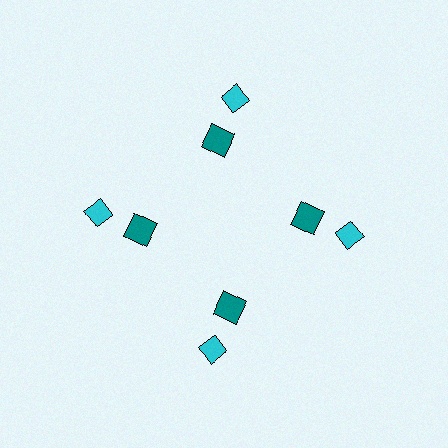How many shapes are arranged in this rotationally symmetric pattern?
There are 8 shapes, arranged in 4 groups of 2.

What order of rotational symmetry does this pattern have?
This pattern has 4-fold rotational symmetry.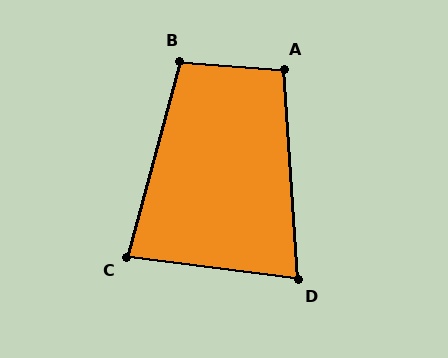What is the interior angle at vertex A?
Approximately 98 degrees (obtuse).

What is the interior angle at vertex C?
Approximately 82 degrees (acute).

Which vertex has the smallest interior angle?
D, at approximately 79 degrees.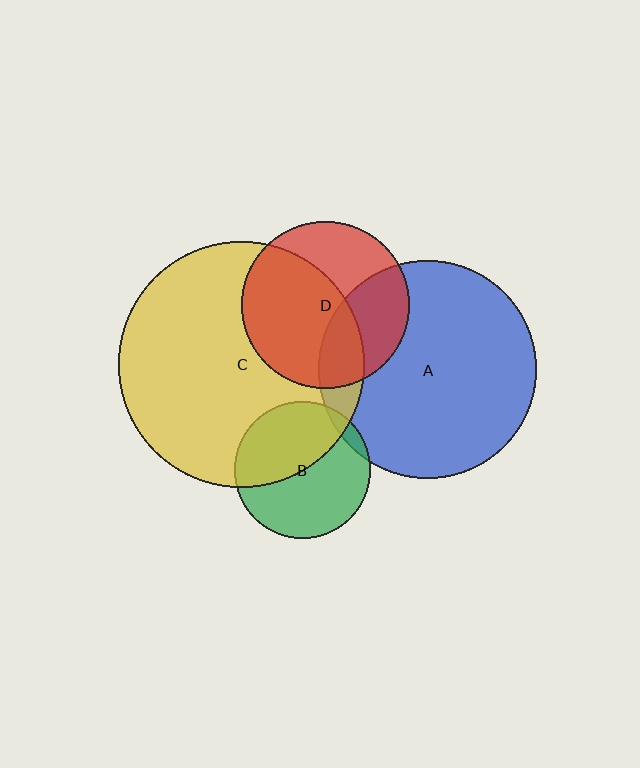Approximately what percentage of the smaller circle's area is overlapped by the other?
Approximately 10%.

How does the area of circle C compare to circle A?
Approximately 1.3 times.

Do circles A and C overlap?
Yes.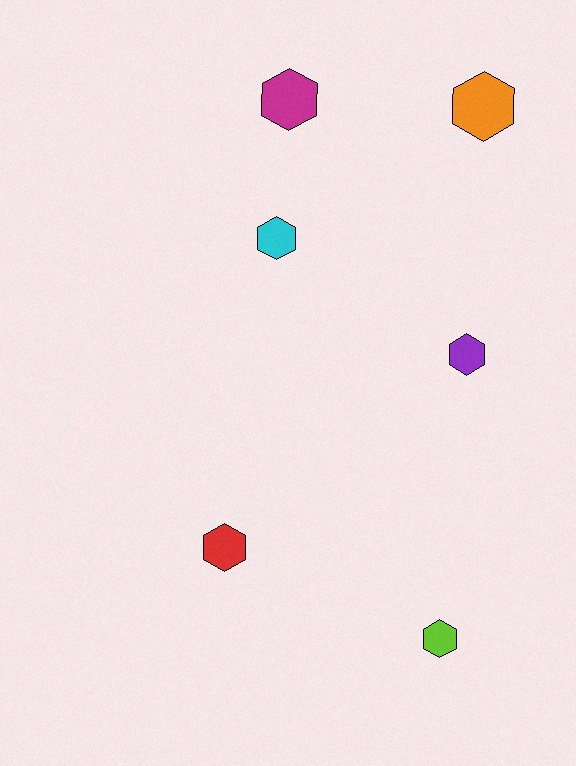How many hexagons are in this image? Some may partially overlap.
There are 6 hexagons.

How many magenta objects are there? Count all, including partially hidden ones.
There is 1 magenta object.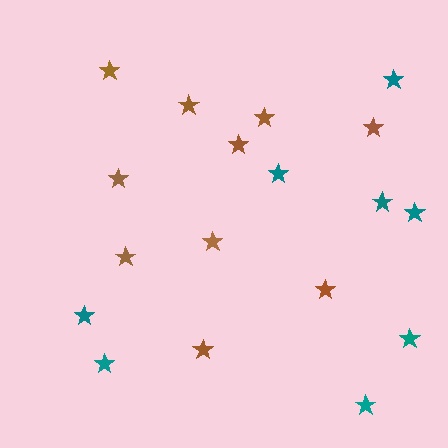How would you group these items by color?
There are 2 groups: one group of brown stars (10) and one group of teal stars (8).